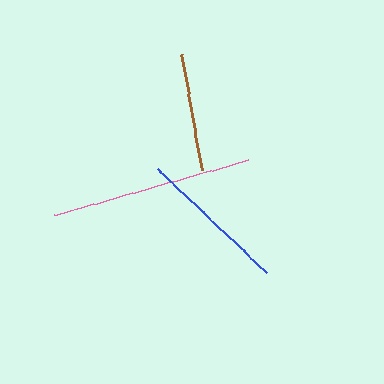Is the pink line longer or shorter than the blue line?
The pink line is longer than the blue line.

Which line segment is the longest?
The pink line is the longest at approximately 201 pixels.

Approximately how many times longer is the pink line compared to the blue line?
The pink line is approximately 1.3 times the length of the blue line.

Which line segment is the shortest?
The brown line is the shortest at approximately 118 pixels.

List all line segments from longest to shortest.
From longest to shortest: pink, blue, brown.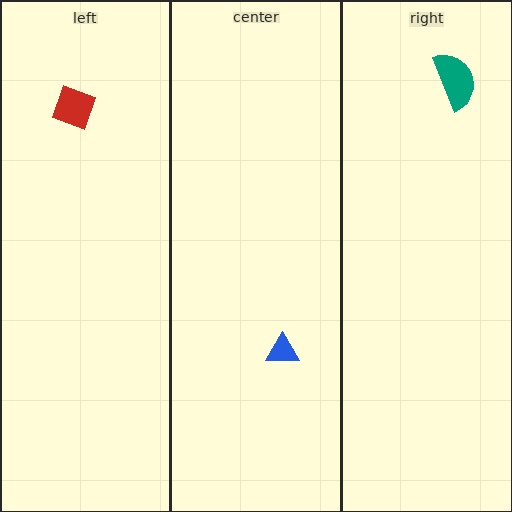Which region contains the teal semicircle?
The right region.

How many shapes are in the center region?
1.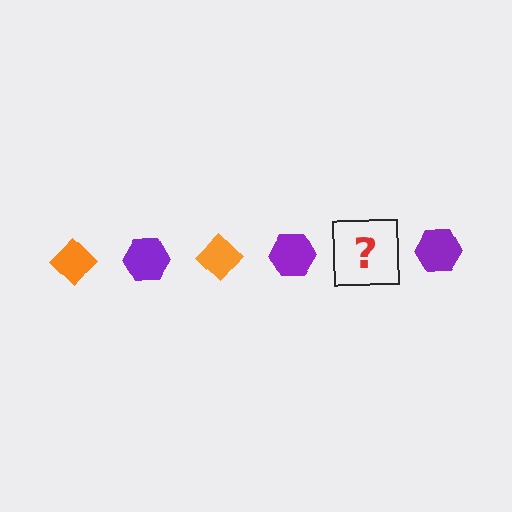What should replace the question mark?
The question mark should be replaced with an orange diamond.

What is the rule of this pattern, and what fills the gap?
The rule is that the pattern alternates between orange diamond and purple hexagon. The gap should be filled with an orange diamond.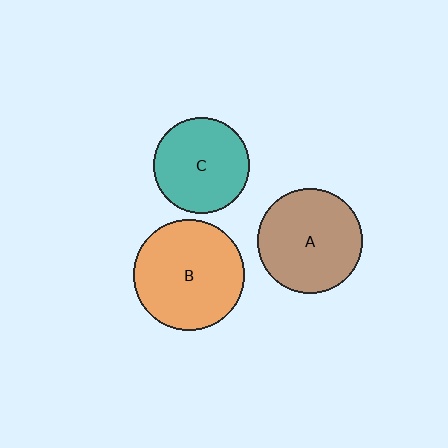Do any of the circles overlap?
No, none of the circles overlap.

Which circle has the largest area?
Circle B (orange).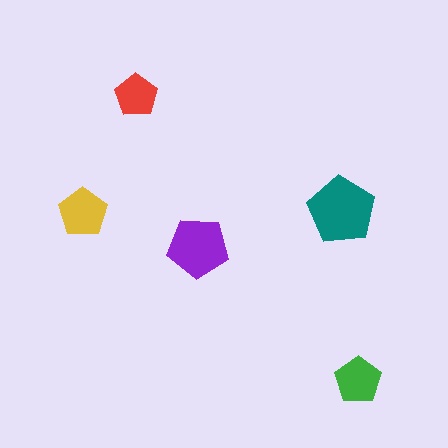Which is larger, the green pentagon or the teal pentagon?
The teal one.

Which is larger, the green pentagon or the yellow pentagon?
The yellow one.